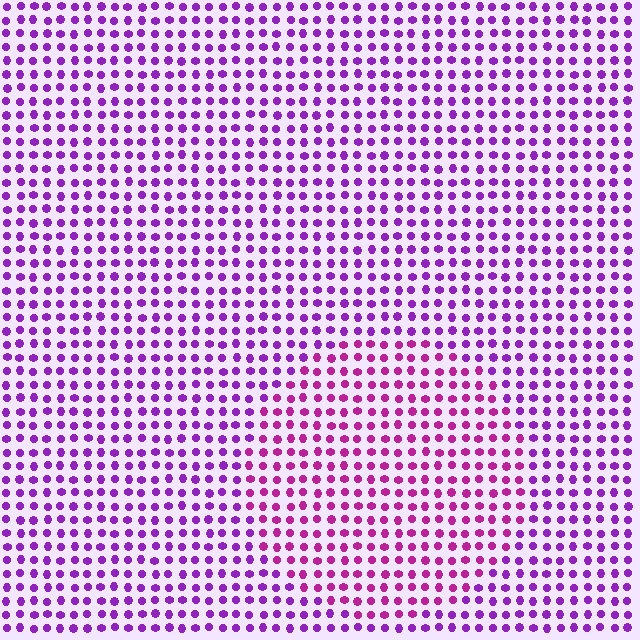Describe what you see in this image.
The image is filled with small purple elements in a uniform arrangement. A circle-shaped region is visible where the elements are tinted to a slightly different hue, forming a subtle color boundary.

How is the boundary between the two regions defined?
The boundary is defined purely by a slight shift in hue (about 31 degrees). Spacing, size, and orientation are identical on both sides.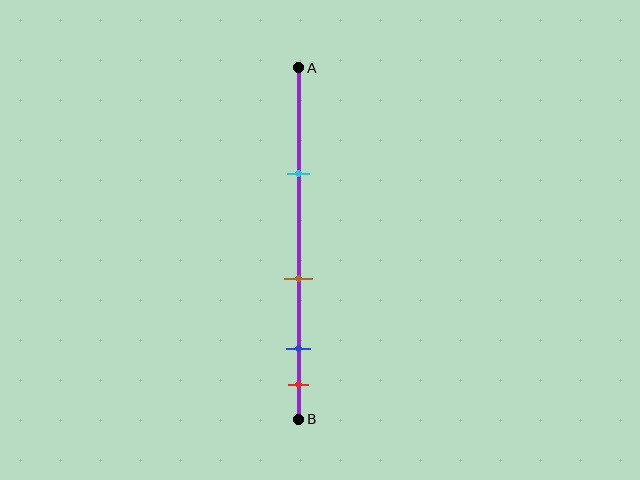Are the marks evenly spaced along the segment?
No, the marks are not evenly spaced.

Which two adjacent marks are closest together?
The blue and red marks are the closest adjacent pair.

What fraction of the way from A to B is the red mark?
The red mark is approximately 90% (0.9) of the way from A to B.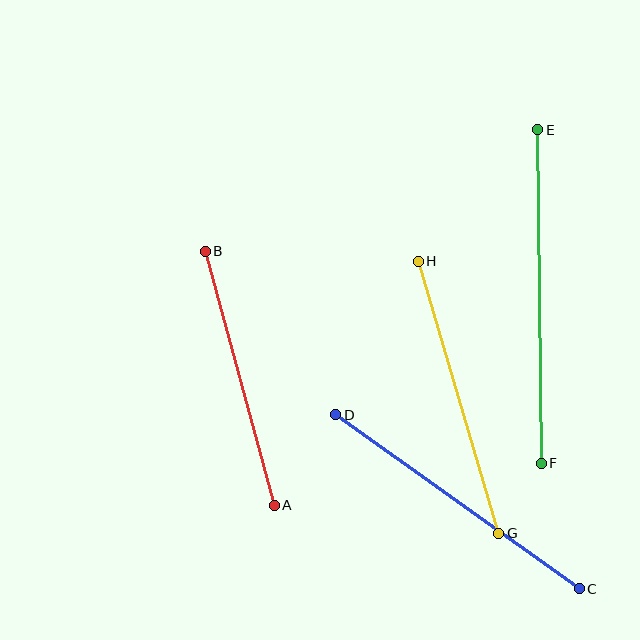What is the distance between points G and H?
The distance is approximately 284 pixels.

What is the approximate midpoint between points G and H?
The midpoint is at approximately (459, 397) pixels.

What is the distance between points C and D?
The distance is approximately 299 pixels.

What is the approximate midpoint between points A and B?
The midpoint is at approximately (240, 378) pixels.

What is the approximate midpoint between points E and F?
The midpoint is at approximately (539, 297) pixels.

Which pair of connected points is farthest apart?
Points E and F are farthest apart.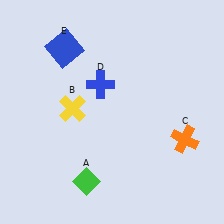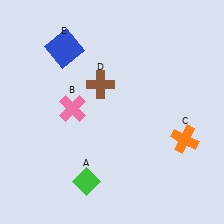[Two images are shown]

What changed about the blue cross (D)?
In Image 1, D is blue. In Image 2, it changed to brown.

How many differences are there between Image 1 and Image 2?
There are 2 differences between the two images.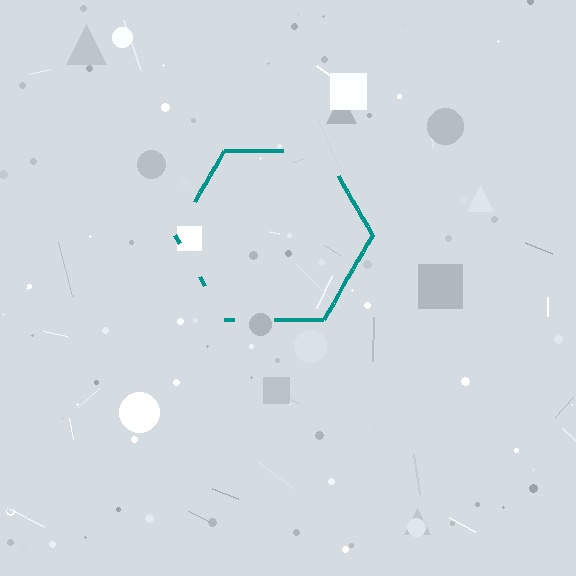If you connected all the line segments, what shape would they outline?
They would outline a hexagon.